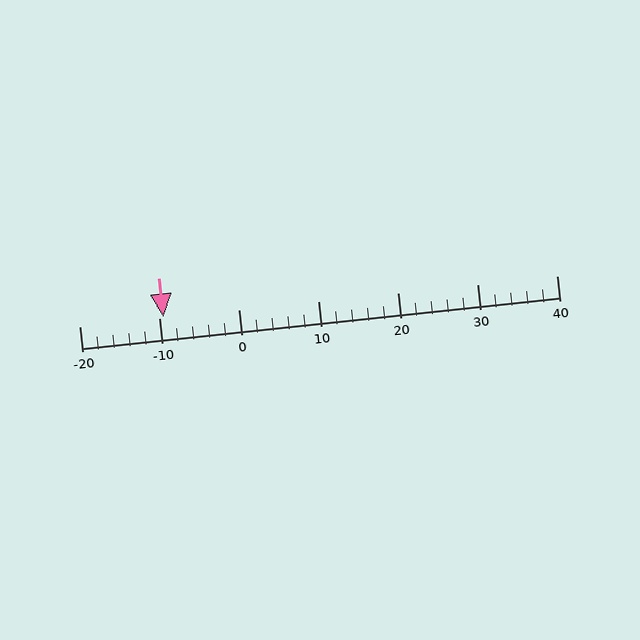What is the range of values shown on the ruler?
The ruler shows values from -20 to 40.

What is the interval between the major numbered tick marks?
The major tick marks are spaced 10 units apart.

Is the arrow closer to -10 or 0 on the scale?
The arrow is closer to -10.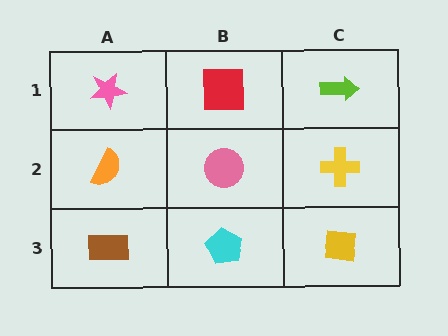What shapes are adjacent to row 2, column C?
A lime arrow (row 1, column C), a yellow square (row 3, column C), a pink circle (row 2, column B).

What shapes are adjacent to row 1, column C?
A yellow cross (row 2, column C), a red square (row 1, column B).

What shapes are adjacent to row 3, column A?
An orange semicircle (row 2, column A), a cyan pentagon (row 3, column B).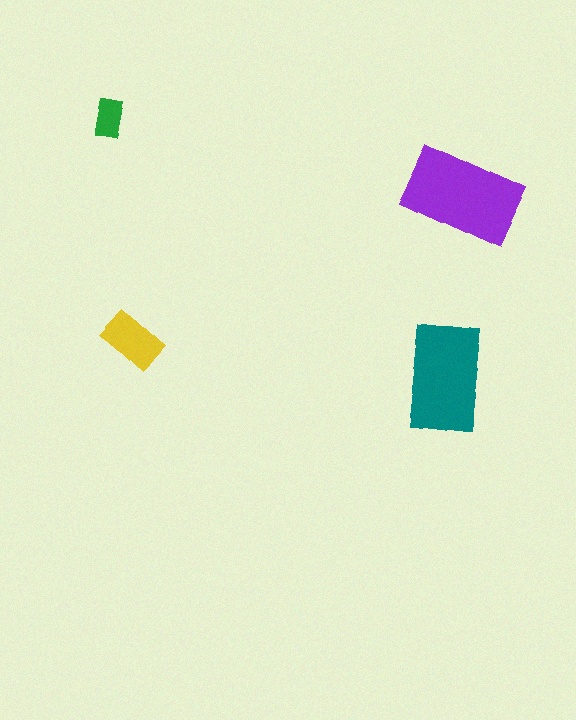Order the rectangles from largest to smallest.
the purple one, the teal one, the yellow one, the green one.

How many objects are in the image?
There are 4 objects in the image.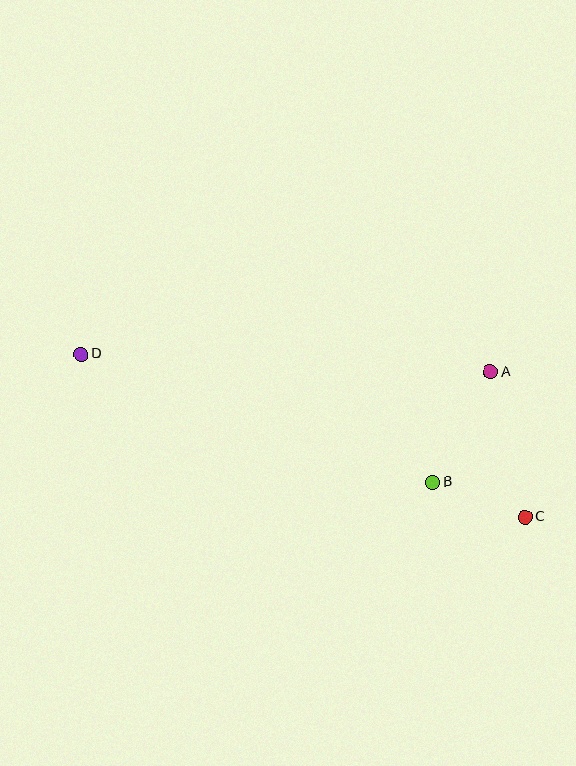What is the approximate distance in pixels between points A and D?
The distance between A and D is approximately 409 pixels.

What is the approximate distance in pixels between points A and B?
The distance between A and B is approximately 124 pixels.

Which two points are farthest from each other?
Points C and D are farthest from each other.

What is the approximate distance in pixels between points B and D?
The distance between B and D is approximately 374 pixels.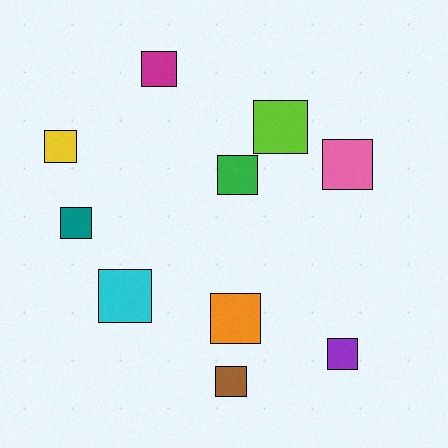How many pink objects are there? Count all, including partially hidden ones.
There is 1 pink object.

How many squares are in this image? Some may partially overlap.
There are 10 squares.